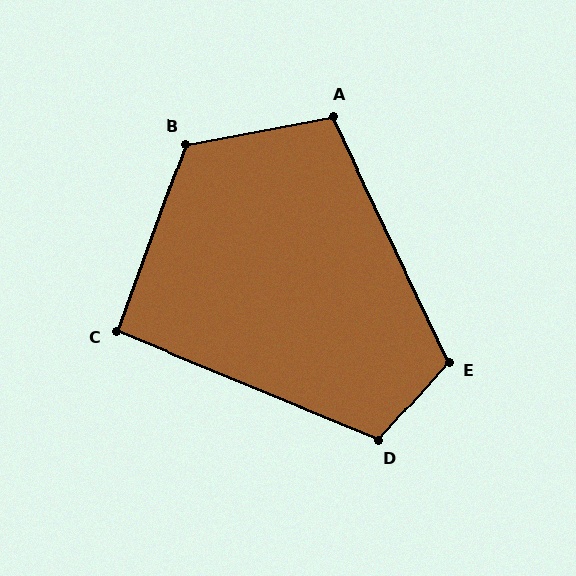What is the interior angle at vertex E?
Approximately 113 degrees (obtuse).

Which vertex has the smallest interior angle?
C, at approximately 93 degrees.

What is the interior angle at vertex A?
Approximately 105 degrees (obtuse).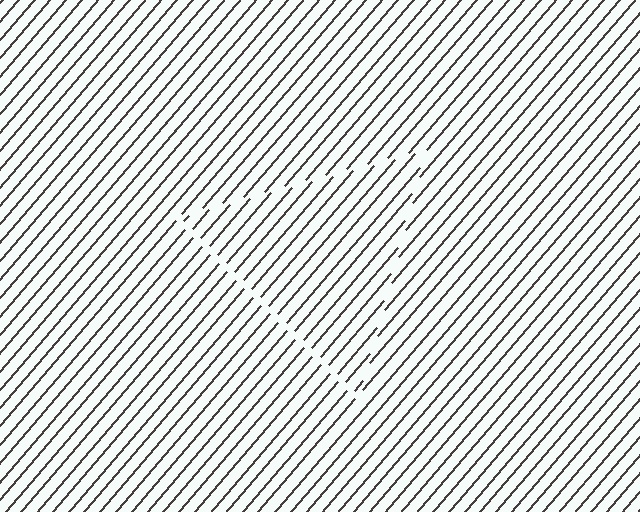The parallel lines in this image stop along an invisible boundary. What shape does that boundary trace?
An illusory triangle. The interior of the shape contains the same grating, shifted by half a period — the contour is defined by the phase discontinuity where line-ends from the inner and outer gratings abut.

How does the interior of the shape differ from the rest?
The interior of the shape contains the same grating, shifted by half a period — the contour is defined by the phase discontinuity where line-ends from the inner and outer gratings abut.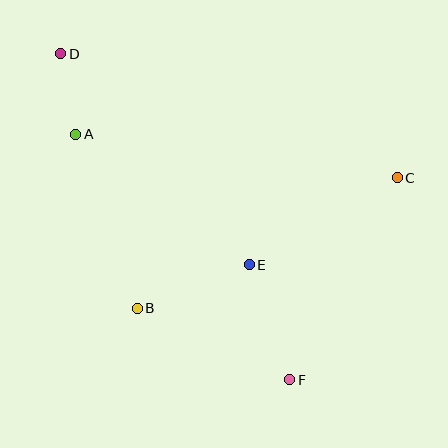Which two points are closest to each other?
Points A and D are closest to each other.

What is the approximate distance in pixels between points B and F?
The distance between B and F is approximately 169 pixels.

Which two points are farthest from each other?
Points D and F are farthest from each other.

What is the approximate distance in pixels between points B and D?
The distance between B and D is approximately 266 pixels.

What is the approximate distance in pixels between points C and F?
The distance between C and F is approximately 229 pixels.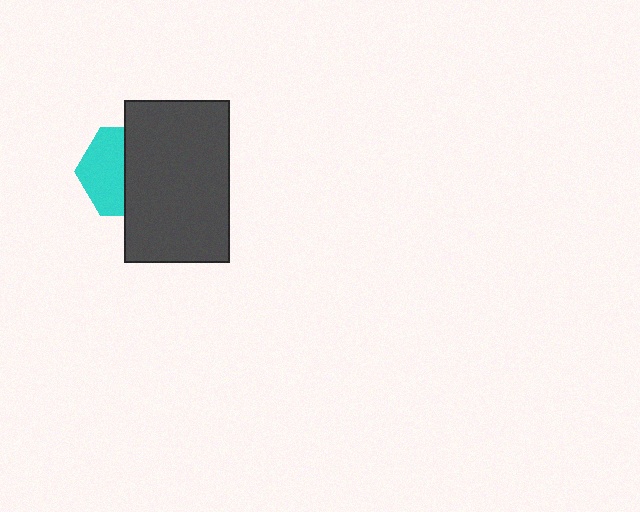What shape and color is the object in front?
The object in front is a dark gray rectangle.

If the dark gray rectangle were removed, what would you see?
You would see the complete cyan hexagon.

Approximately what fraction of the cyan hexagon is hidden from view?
Roughly 53% of the cyan hexagon is hidden behind the dark gray rectangle.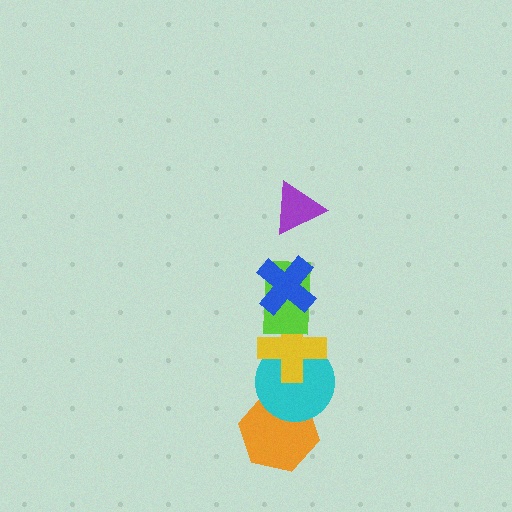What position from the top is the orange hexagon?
The orange hexagon is 6th from the top.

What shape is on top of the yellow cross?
The lime rectangle is on top of the yellow cross.